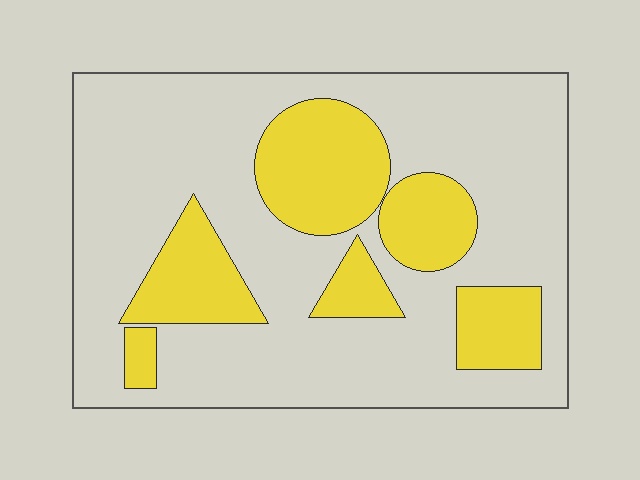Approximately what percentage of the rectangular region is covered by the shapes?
Approximately 30%.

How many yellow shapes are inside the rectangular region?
6.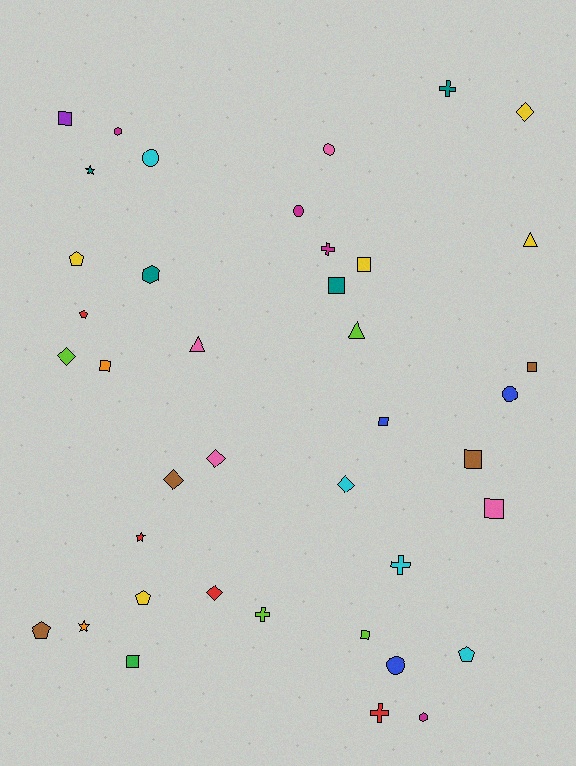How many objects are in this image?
There are 40 objects.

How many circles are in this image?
There are 5 circles.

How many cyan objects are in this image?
There are 4 cyan objects.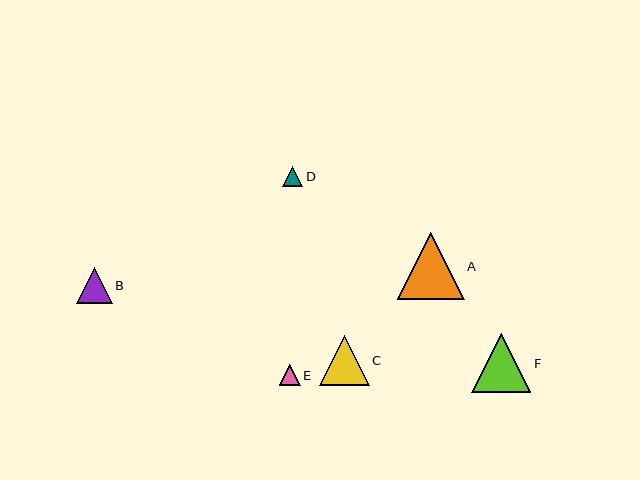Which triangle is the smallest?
Triangle D is the smallest with a size of approximately 21 pixels.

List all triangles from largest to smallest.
From largest to smallest: A, F, C, B, E, D.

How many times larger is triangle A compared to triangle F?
Triangle A is approximately 1.1 times the size of triangle F.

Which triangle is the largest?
Triangle A is the largest with a size of approximately 67 pixels.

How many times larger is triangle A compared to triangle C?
Triangle A is approximately 1.4 times the size of triangle C.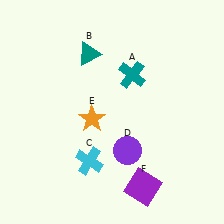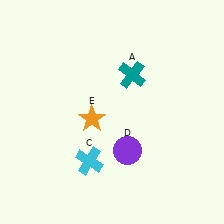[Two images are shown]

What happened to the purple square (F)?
The purple square (F) was removed in Image 2. It was in the bottom-right area of Image 1.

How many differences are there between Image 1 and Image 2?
There are 2 differences between the two images.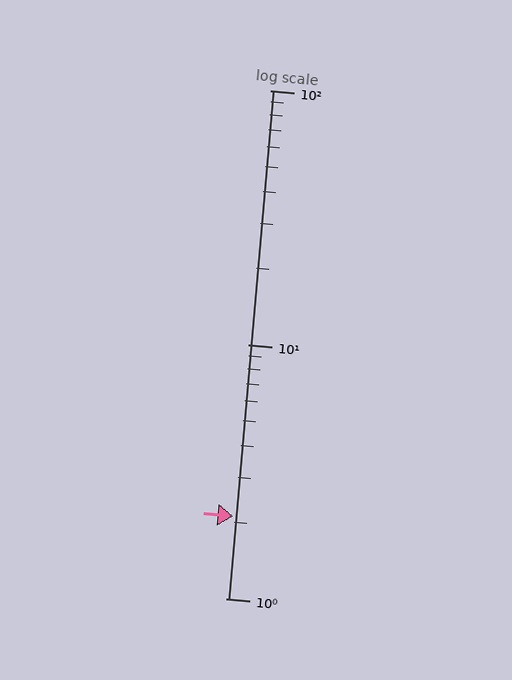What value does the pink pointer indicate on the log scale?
The pointer indicates approximately 2.1.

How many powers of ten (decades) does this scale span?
The scale spans 2 decades, from 1 to 100.